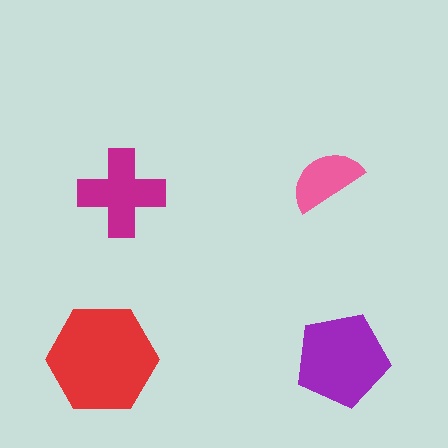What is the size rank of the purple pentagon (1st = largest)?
2nd.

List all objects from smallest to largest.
The pink semicircle, the magenta cross, the purple pentagon, the red hexagon.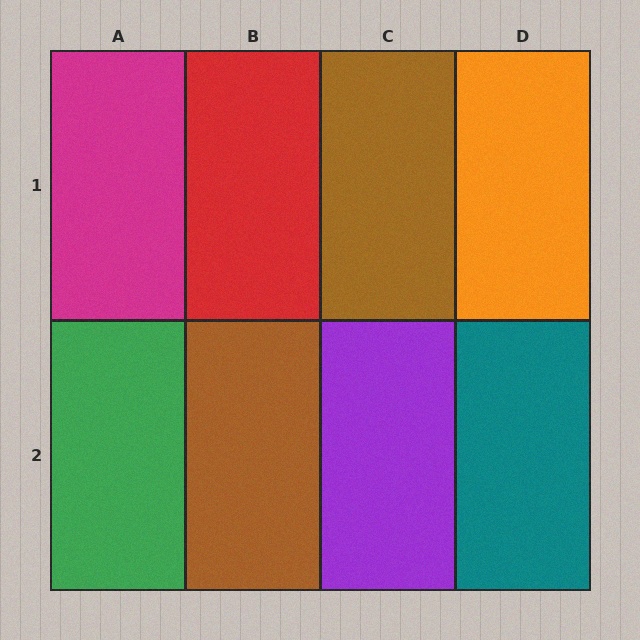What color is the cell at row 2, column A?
Green.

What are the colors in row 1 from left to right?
Magenta, red, brown, orange.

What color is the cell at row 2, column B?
Brown.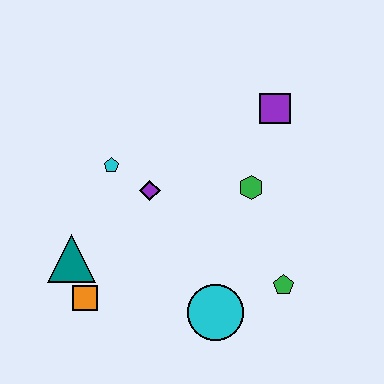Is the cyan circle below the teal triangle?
Yes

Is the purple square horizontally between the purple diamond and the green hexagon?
No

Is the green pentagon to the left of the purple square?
No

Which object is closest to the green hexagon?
The purple square is closest to the green hexagon.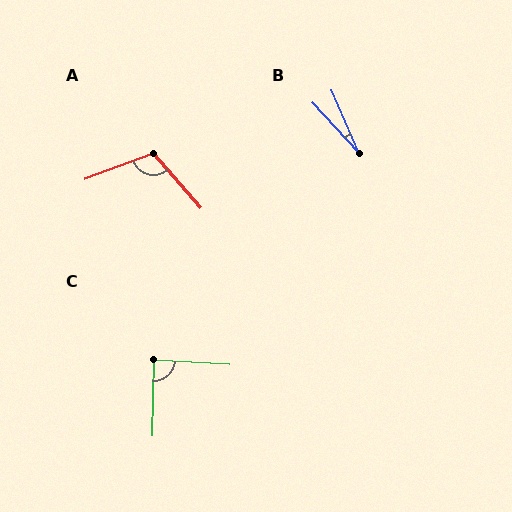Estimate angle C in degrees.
Approximately 88 degrees.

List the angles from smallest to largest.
B (19°), C (88°), A (110°).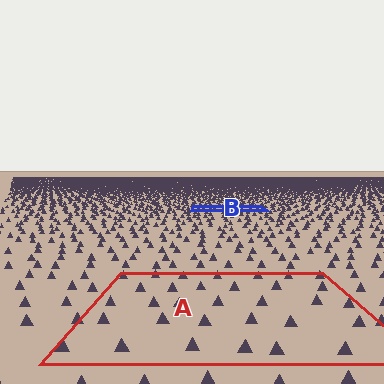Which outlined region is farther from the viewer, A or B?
Region B is farther from the viewer — the texture elements inside it appear smaller and more densely packed.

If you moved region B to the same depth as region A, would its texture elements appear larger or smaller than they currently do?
They would appear larger. At a closer depth, the same texture elements are projected at a bigger on-screen size.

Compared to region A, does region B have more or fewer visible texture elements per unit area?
Region B has more texture elements per unit area — they are packed more densely because it is farther away.